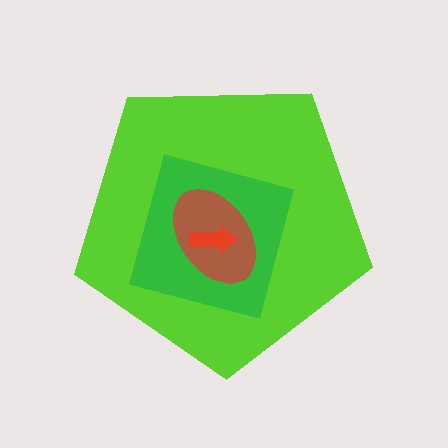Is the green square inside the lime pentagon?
Yes.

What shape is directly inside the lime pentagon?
The green square.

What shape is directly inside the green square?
The brown ellipse.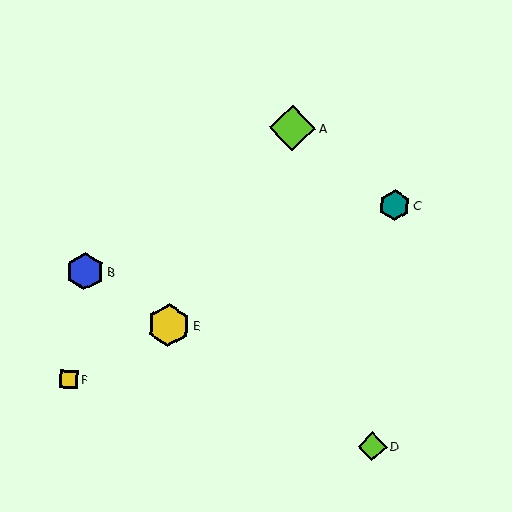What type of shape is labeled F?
Shape F is a yellow square.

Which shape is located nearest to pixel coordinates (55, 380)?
The yellow square (labeled F) at (69, 379) is nearest to that location.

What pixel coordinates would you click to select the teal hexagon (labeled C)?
Click at (394, 205) to select the teal hexagon C.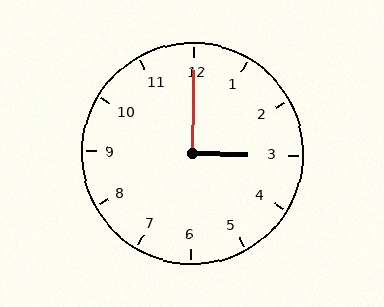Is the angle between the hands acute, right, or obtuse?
It is right.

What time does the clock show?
3:00.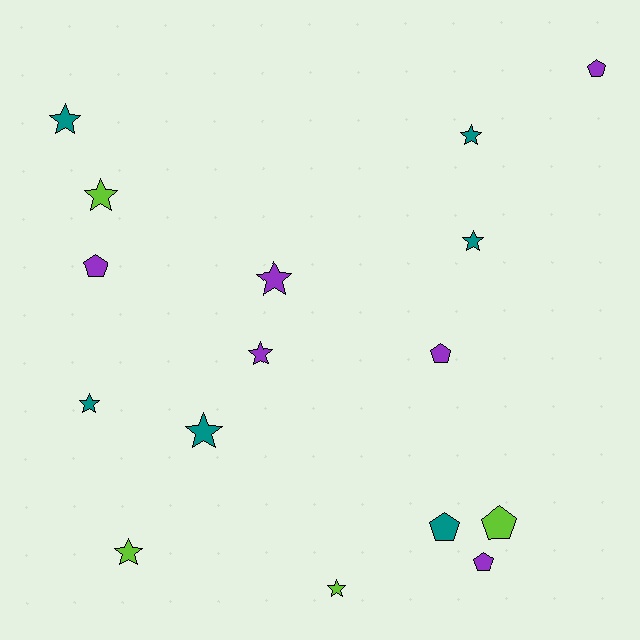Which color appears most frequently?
Teal, with 6 objects.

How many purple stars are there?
There are 2 purple stars.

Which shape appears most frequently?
Star, with 10 objects.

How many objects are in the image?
There are 16 objects.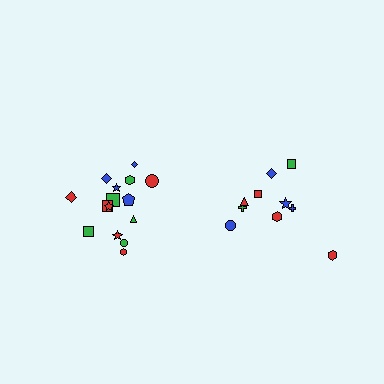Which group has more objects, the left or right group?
The left group.